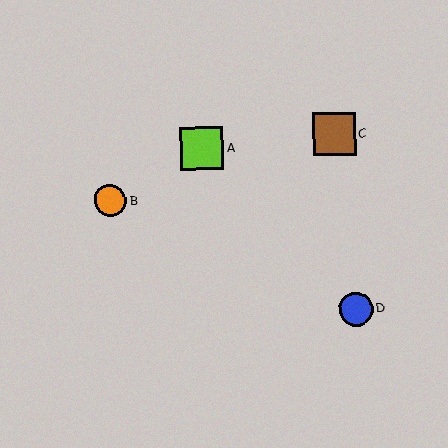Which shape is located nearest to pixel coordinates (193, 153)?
The lime square (labeled A) at (202, 148) is nearest to that location.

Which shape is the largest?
The lime square (labeled A) is the largest.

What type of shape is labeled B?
Shape B is an orange circle.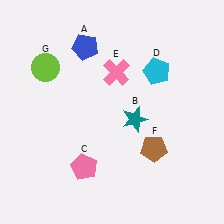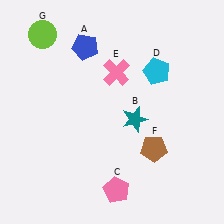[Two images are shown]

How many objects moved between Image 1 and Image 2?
2 objects moved between the two images.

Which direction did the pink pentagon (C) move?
The pink pentagon (C) moved right.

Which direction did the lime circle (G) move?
The lime circle (G) moved up.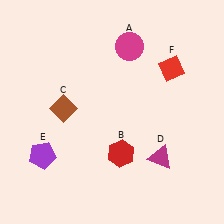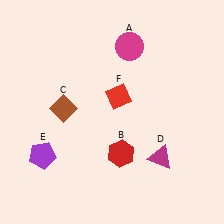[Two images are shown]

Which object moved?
The red diamond (F) moved left.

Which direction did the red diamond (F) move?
The red diamond (F) moved left.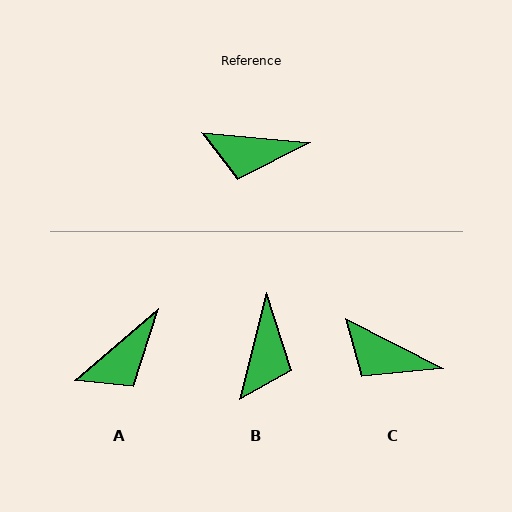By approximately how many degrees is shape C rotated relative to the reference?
Approximately 21 degrees clockwise.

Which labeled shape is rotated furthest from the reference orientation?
B, about 82 degrees away.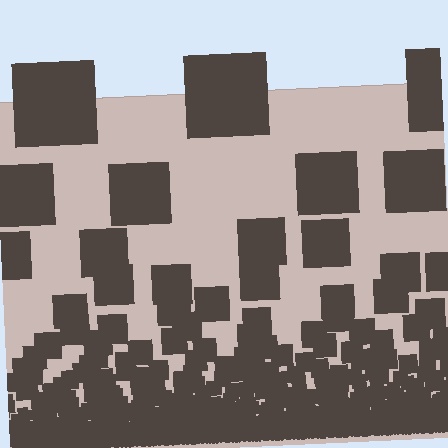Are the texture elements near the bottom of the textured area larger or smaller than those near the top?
Smaller. The gradient is inverted — elements near the bottom are smaller and denser.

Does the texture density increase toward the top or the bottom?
Density increases toward the bottom.